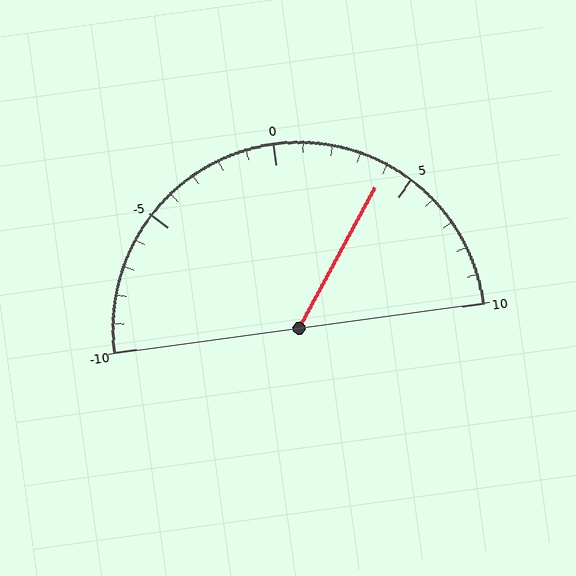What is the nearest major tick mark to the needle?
The nearest major tick mark is 5.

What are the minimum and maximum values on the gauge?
The gauge ranges from -10 to 10.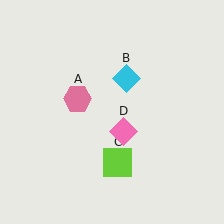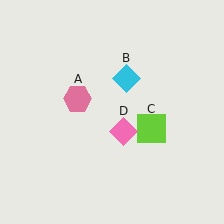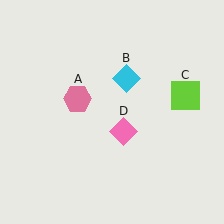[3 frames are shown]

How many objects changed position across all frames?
1 object changed position: lime square (object C).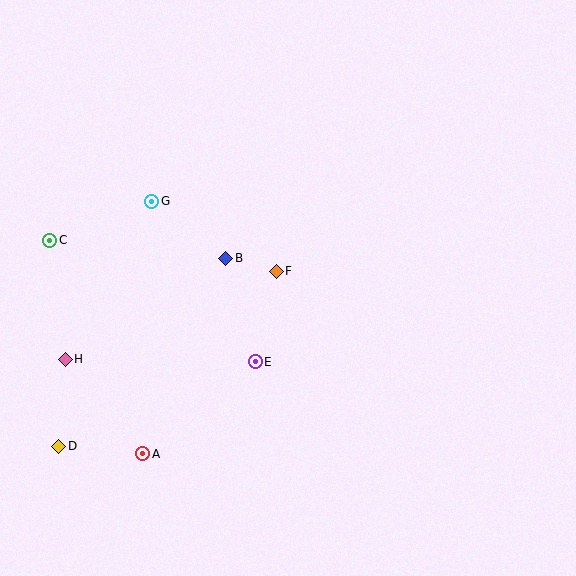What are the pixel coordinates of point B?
Point B is at (225, 258).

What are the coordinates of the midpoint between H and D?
The midpoint between H and D is at (62, 403).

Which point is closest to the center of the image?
Point F at (276, 271) is closest to the center.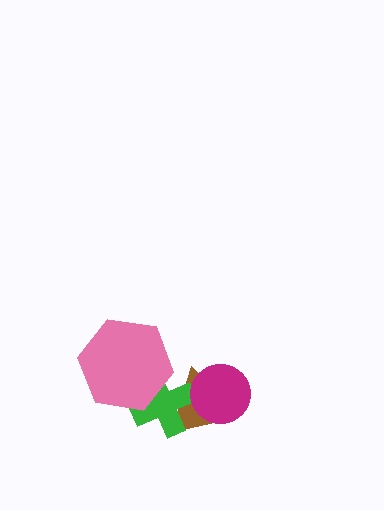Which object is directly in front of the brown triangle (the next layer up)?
The green cross is directly in front of the brown triangle.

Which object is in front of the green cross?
The pink hexagon is in front of the green cross.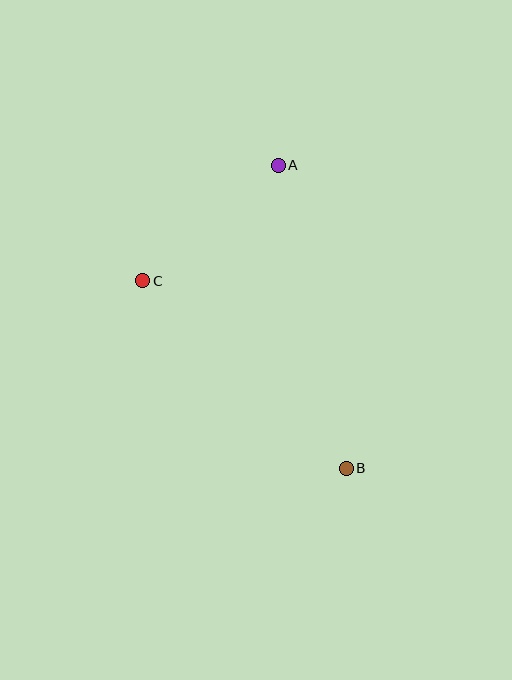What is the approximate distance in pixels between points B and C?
The distance between B and C is approximately 276 pixels.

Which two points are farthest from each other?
Points A and B are farthest from each other.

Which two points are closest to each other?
Points A and C are closest to each other.